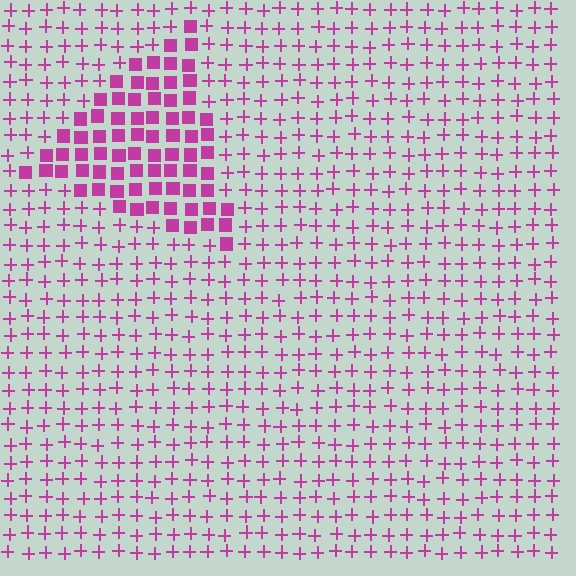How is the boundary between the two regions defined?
The boundary is defined by a change in element shape: squares inside vs. plus signs outside. All elements share the same color and spacing.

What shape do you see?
I see a triangle.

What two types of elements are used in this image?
The image uses squares inside the triangle region and plus signs outside it.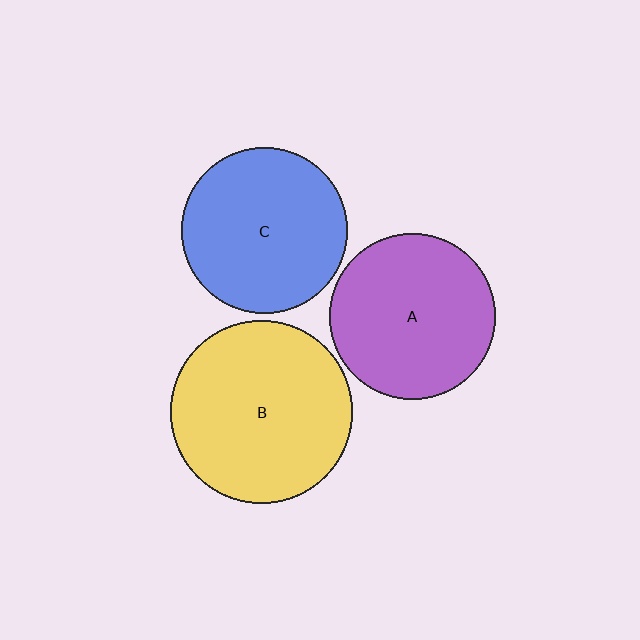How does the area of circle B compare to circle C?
Approximately 1.2 times.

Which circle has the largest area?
Circle B (yellow).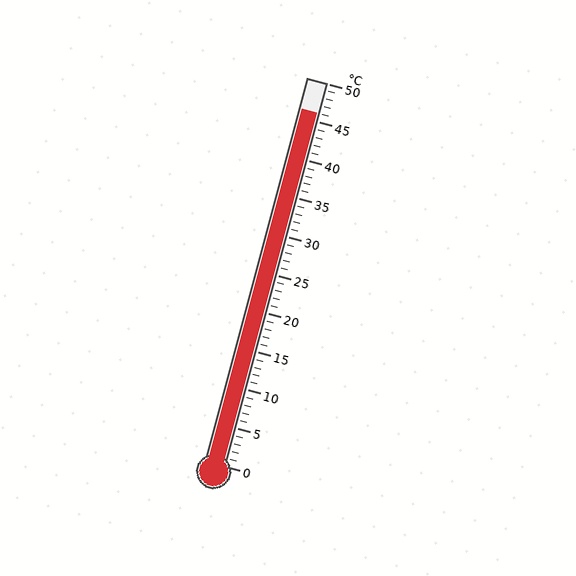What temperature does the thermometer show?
The thermometer shows approximately 46°C.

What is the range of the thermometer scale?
The thermometer scale ranges from 0°C to 50°C.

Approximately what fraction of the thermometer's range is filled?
The thermometer is filled to approximately 90% of its range.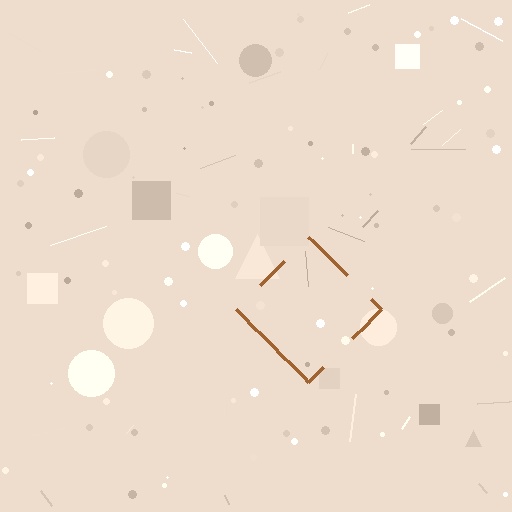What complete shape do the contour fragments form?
The contour fragments form a diamond.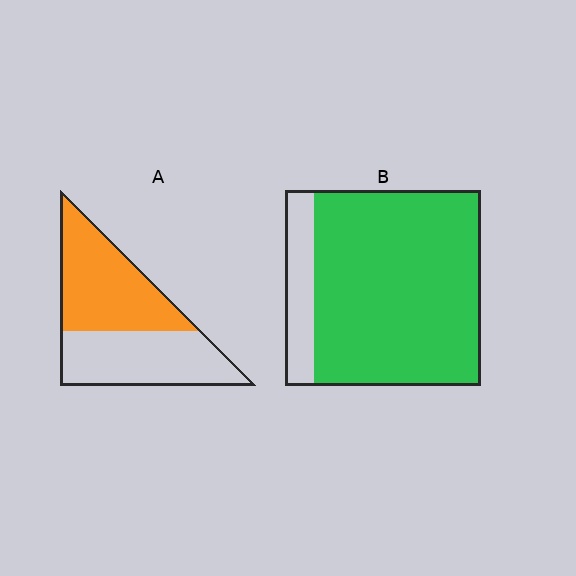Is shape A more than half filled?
Roughly half.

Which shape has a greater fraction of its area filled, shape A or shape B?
Shape B.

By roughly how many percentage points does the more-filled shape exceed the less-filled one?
By roughly 35 percentage points (B over A).